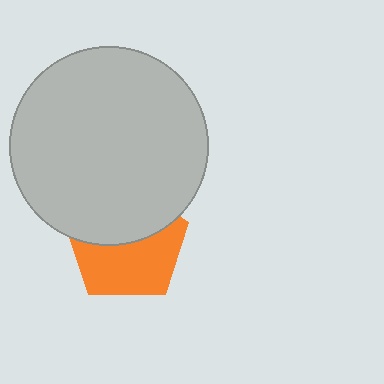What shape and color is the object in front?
The object in front is a light gray circle.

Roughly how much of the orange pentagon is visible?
About half of it is visible (roughly 54%).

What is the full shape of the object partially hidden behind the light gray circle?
The partially hidden object is an orange pentagon.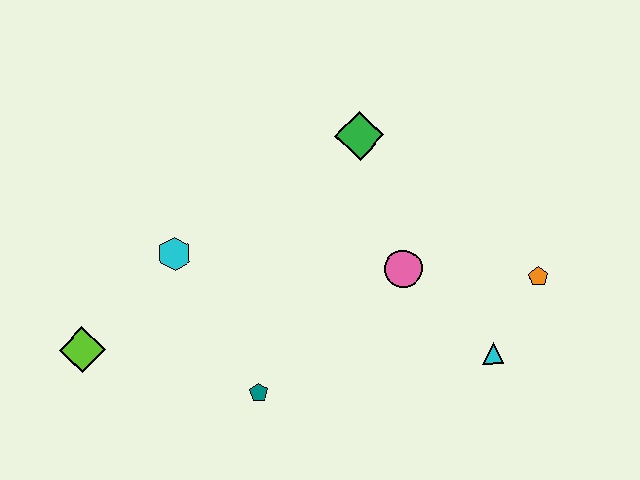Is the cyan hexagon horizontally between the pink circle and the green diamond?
No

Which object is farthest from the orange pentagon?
The lime diamond is farthest from the orange pentagon.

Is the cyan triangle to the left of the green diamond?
No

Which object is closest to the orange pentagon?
The cyan triangle is closest to the orange pentagon.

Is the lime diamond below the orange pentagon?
Yes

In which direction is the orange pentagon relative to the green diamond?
The orange pentagon is to the right of the green diamond.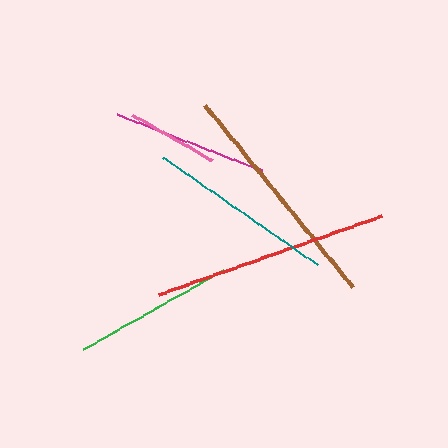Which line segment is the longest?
The red line is the longest at approximately 236 pixels.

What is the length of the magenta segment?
The magenta segment is approximately 155 pixels long.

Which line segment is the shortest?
The pink line is the shortest at approximately 92 pixels.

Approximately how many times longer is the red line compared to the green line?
The red line is approximately 1.5 times the length of the green line.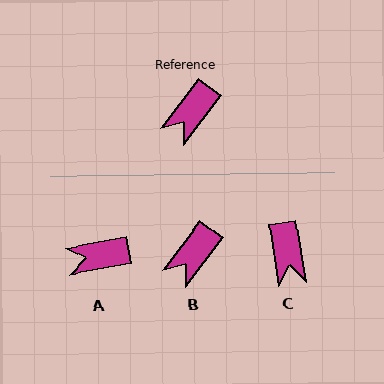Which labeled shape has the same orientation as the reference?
B.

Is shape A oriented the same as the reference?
No, it is off by about 43 degrees.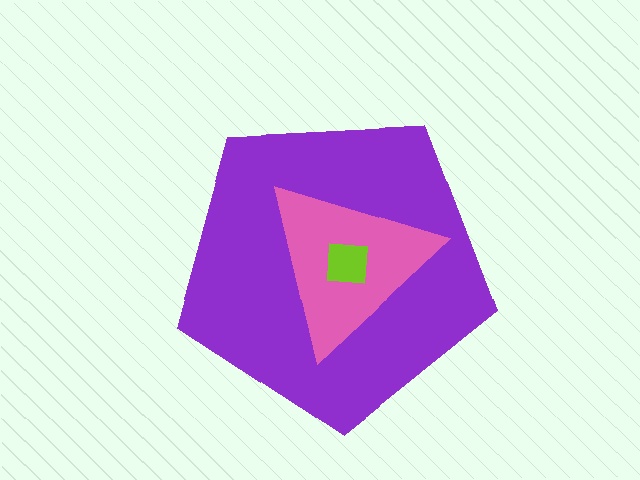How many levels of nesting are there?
3.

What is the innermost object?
The lime square.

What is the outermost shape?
The purple pentagon.